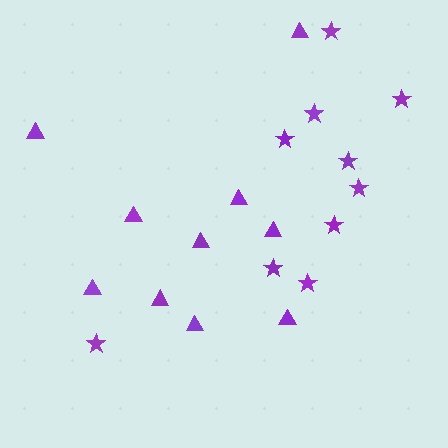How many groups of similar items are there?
There are 2 groups: one group of stars (10) and one group of triangles (10).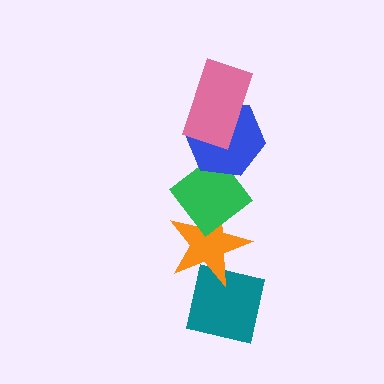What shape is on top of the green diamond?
The blue hexagon is on top of the green diamond.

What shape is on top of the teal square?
The orange star is on top of the teal square.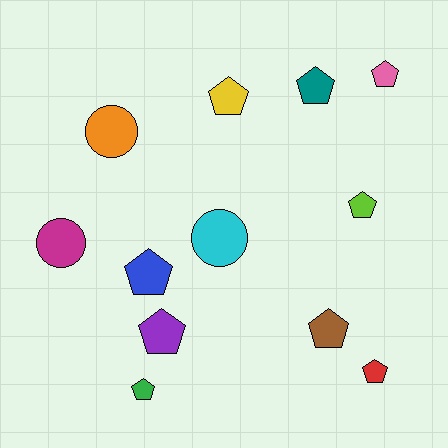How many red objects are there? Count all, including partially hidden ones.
There is 1 red object.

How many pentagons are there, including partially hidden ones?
There are 9 pentagons.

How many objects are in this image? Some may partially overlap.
There are 12 objects.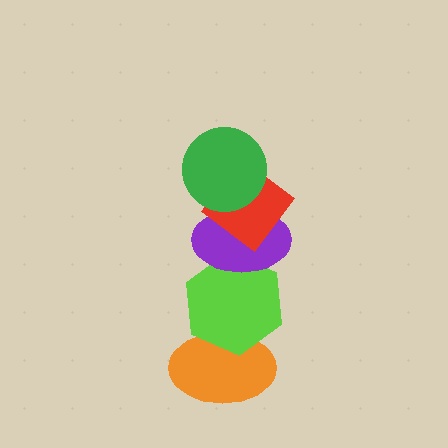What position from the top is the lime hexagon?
The lime hexagon is 4th from the top.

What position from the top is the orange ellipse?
The orange ellipse is 5th from the top.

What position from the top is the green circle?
The green circle is 1st from the top.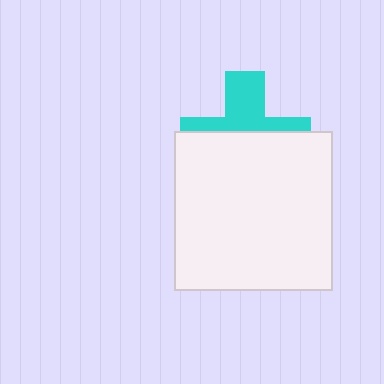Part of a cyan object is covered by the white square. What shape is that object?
It is a cross.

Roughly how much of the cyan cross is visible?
A small part of it is visible (roughly 41%).